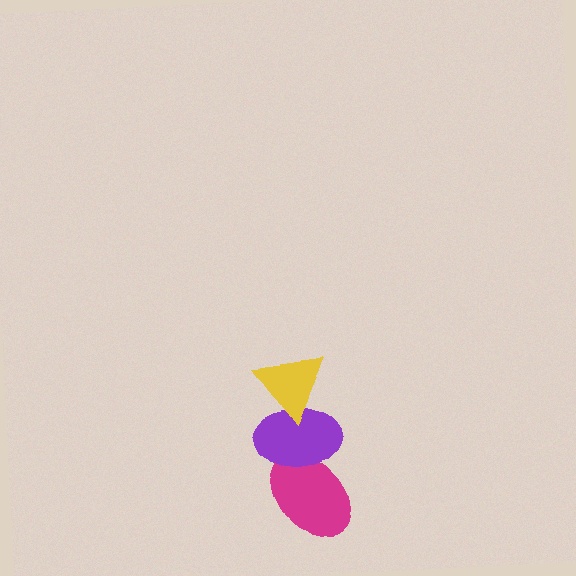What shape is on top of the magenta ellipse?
The purple ellipse is on top of the magenta ellipse.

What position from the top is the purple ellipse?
The purple ellipse is 2nd from the top.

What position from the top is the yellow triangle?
The yellow triangle is 1st from the top.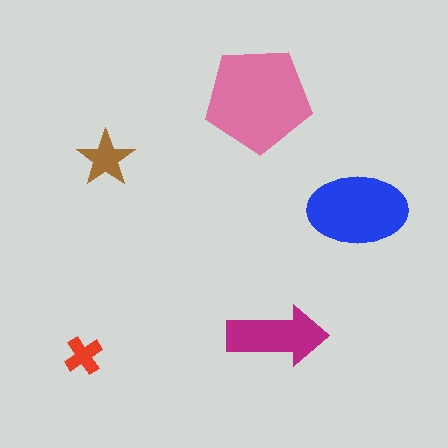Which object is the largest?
The pink pentagon.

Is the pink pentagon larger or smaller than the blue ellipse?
Larger.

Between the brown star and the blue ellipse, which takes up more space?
The blue ellipse.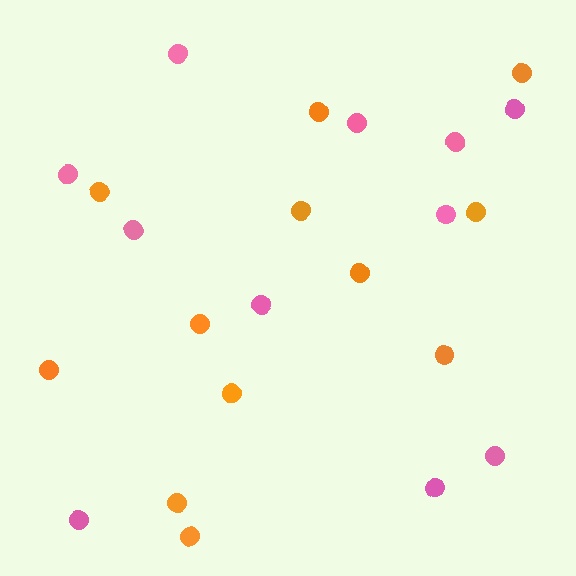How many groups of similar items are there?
There are 2 groups: one group of pink circles (11) and one group of orange circles (12).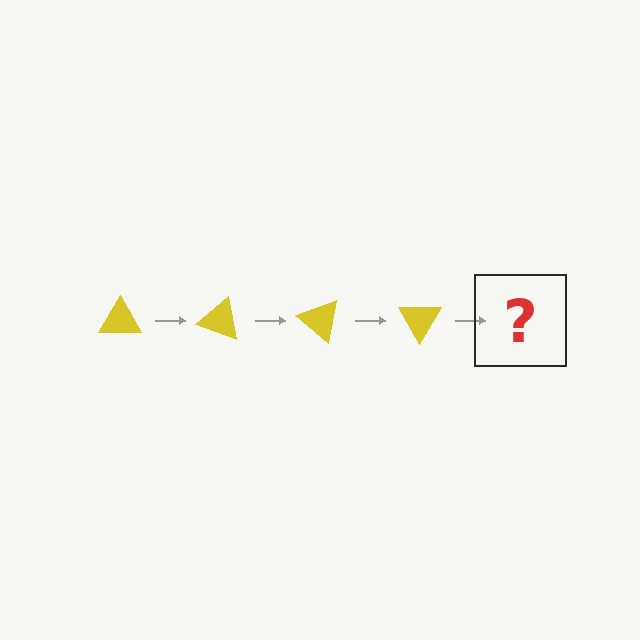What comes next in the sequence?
The next element should be a yellow triangle rotated 80 degrees.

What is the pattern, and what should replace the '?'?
The pattern is that the triangle rotates 20 degrees each step. The '?' should be a yellow triangle rotated 80 degrees.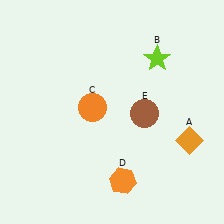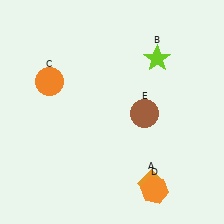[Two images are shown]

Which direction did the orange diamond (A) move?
The orange diamond (A) moved down.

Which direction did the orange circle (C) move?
The orange circle (C) moved left.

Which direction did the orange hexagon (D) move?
The orange hexagon (D) moved right.